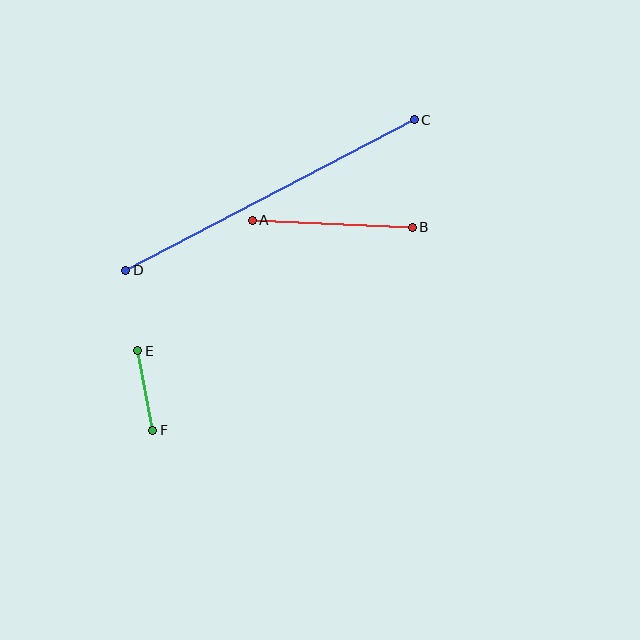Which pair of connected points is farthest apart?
Points C and D are farthest apart.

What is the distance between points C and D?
The distance is approximately 325 pixels.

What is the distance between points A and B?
The distance is approximately 160 pixels.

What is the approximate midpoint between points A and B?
The midpoint is at approximately (332, 224) pixels.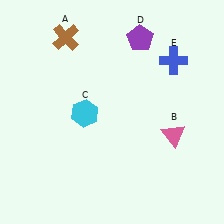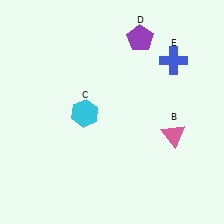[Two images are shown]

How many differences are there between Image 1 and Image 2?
There is 1 difference between the two images.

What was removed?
The brown cross (A) was removed in Image 2.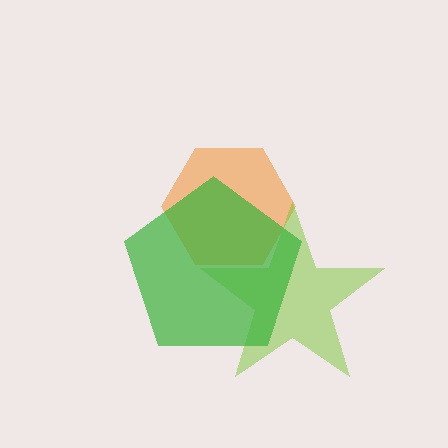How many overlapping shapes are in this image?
There are 3 overlapping shapes in the image.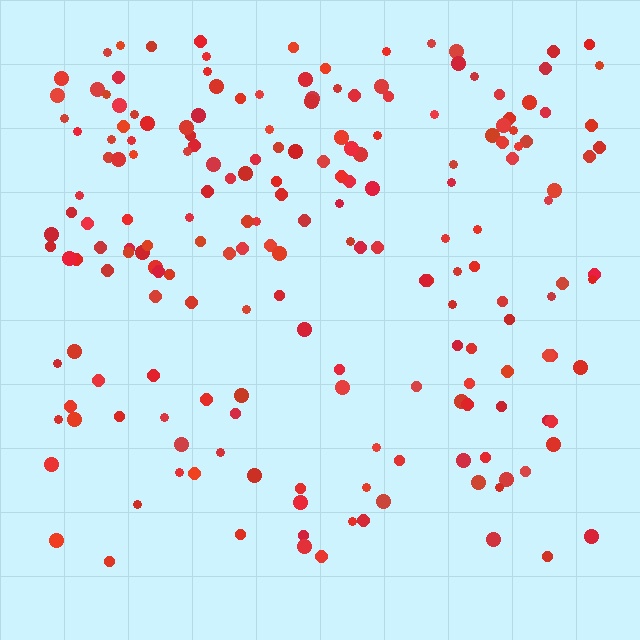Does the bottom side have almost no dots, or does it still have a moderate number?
Still a moderate number, just noticeably fewer than the top.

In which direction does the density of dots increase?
From bottom to top, with the top side densest.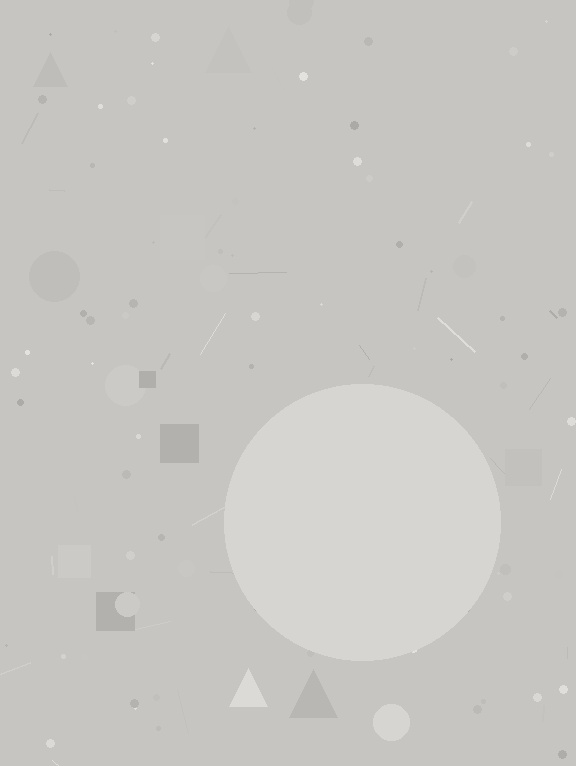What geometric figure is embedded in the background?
A circle is embedded in the background.